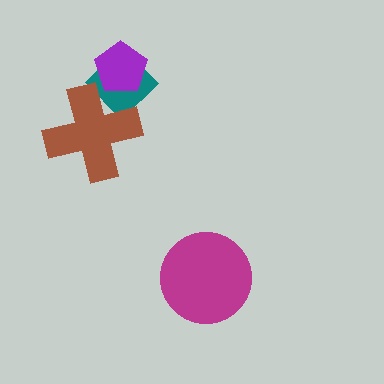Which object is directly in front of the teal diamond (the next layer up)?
The purple pentagon is directly in front of the teal diamond.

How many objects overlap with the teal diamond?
2 objects overlap with the teal diamond.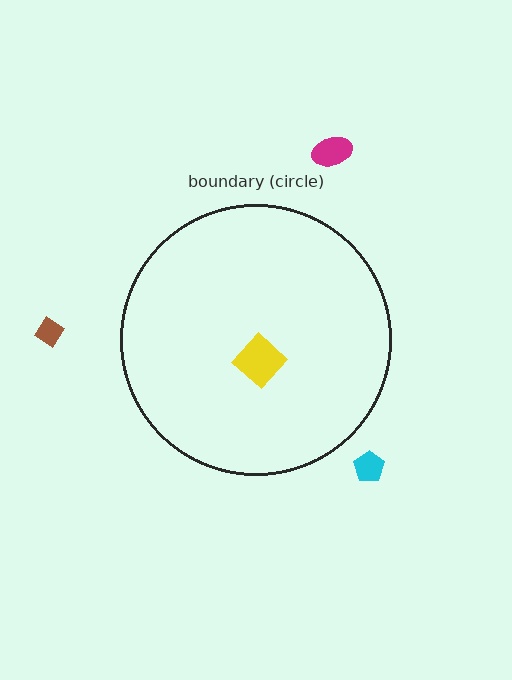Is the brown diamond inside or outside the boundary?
Outside.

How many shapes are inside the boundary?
1 inside, 3 outside.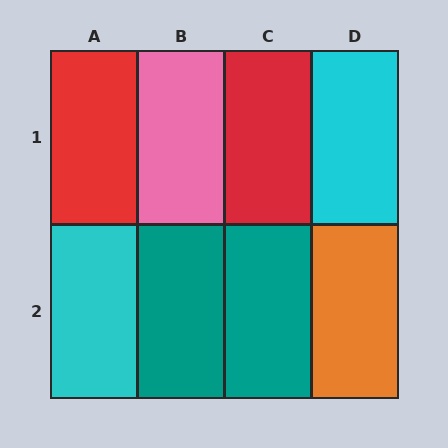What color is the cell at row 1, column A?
Red.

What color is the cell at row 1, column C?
Red.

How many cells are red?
2 cells are red.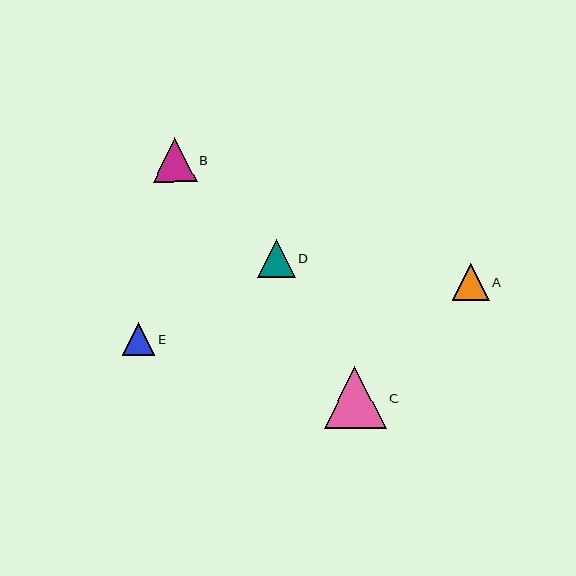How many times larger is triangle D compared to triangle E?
Triangle D is approximately 1.2 times the size of triangle E.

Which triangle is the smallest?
Triangle E is the smallest with a size of approximately 33 pixels.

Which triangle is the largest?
Triangle C is the largest with a size of approximately 62 pixels.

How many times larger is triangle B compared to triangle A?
Triangle B is approximately 1.2 times the size of triangle A.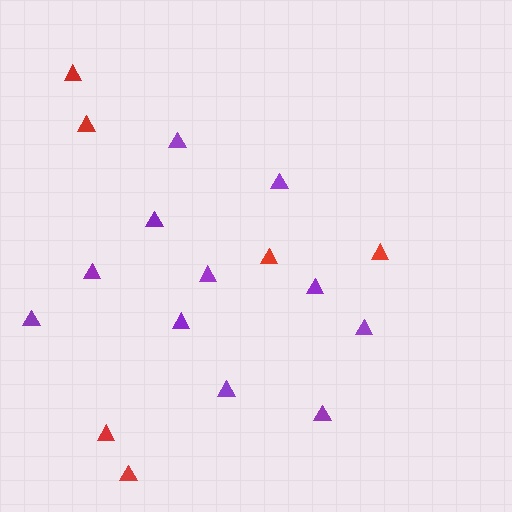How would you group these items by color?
There are 2 groups: one group of red triangles (6) and one group of purple triangles (11).